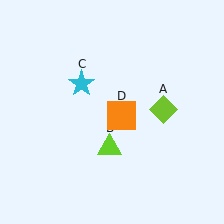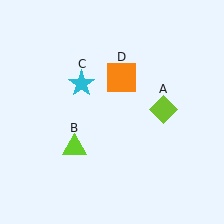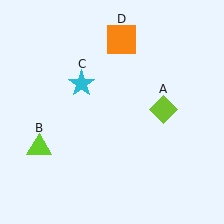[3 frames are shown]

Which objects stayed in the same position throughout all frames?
Lime diamond (object A) and cyan star (object C) remained stationary.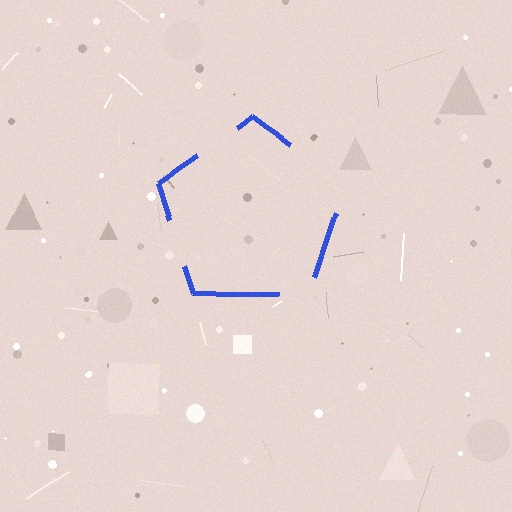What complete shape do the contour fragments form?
The contour fragments form a pentagon.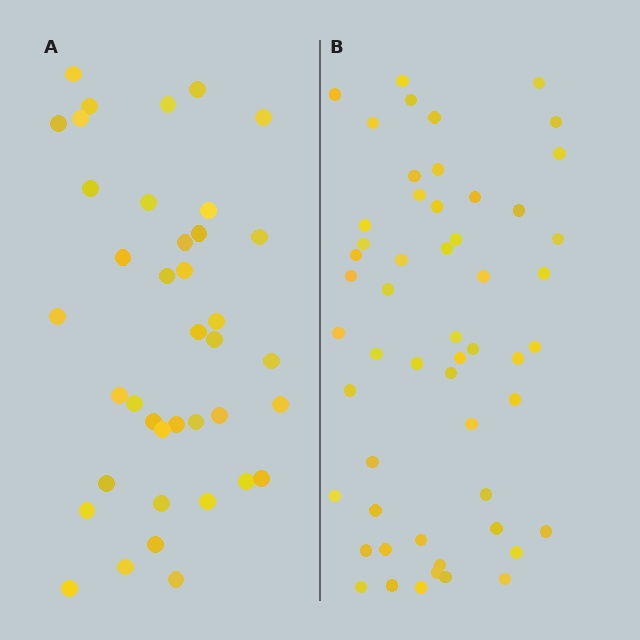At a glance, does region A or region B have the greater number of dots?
Region B (the right region) has more dots.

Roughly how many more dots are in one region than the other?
Region B has approximately 15 more dots than region A.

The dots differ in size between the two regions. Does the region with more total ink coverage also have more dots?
No. Region A has more total ink coverage because its dots are larger, but region B actually contains more individual dots. Total area can be misleading — the number of items is what matters here.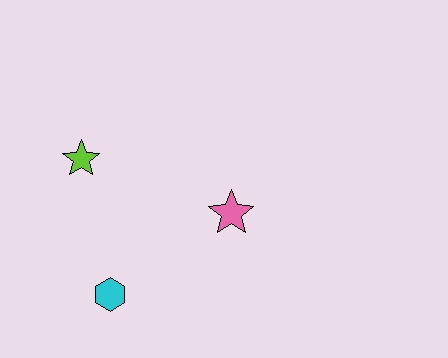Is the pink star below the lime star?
Yes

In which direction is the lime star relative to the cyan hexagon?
The lime star is above the cyan hexagon.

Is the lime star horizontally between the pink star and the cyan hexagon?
No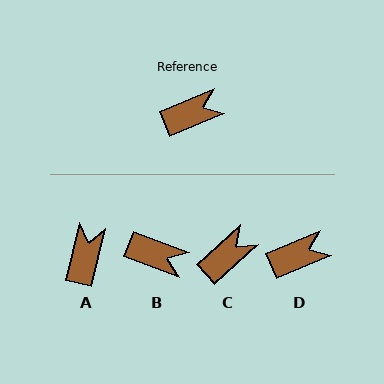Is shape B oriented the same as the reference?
No, it is off by about 43 degrees.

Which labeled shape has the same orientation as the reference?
D.